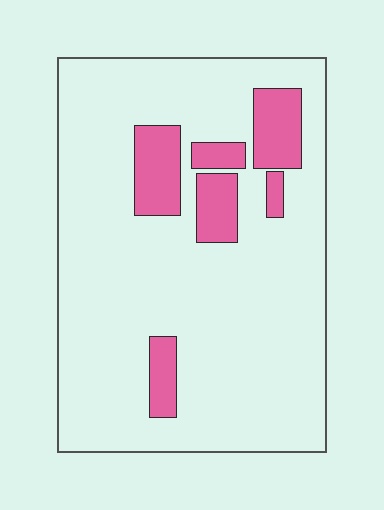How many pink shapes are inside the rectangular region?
6.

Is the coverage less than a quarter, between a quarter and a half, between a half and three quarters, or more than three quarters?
Less than a quarter.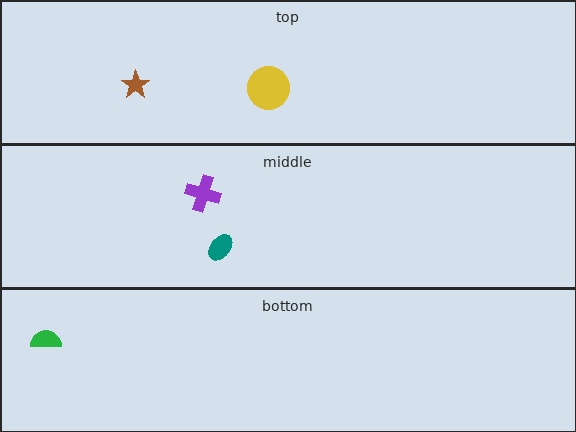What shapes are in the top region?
The yellow circle, the brown star.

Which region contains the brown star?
The top region.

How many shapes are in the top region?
2.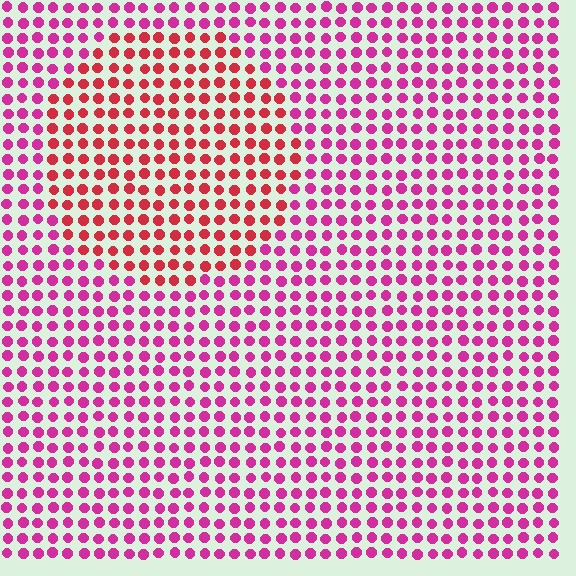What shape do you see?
I see a circle.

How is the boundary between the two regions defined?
The boundary is defined purely by a slight shift in hue (about 33 degrees). Spacing, size, and orientation are identical on both sides.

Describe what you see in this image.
The image is filled with small magenta elements in a uniform arrangement. A circle-shaped region is visible where the elements are tinted to a slightly different hue, forming a subtle color boundary.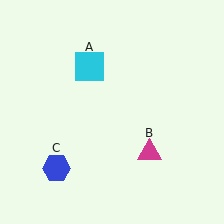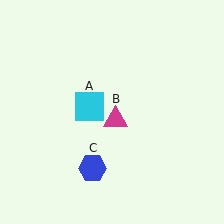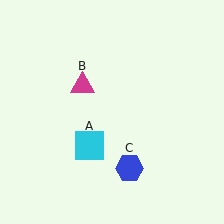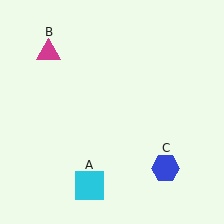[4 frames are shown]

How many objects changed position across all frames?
3 objects changed position: cyan square (object A), magenta triangle (object B), blue hexagon (object C).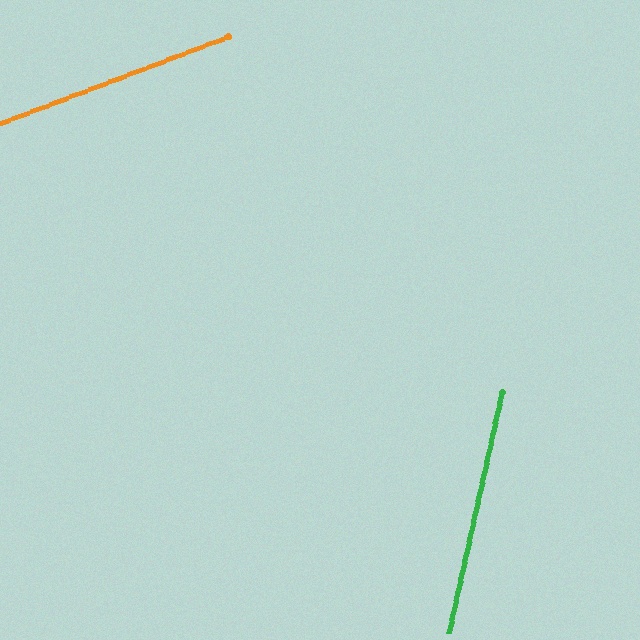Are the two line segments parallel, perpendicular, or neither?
Neither parallel nor perpendicular — they differ by about 57°.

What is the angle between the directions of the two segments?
Approximately 57 degrees.